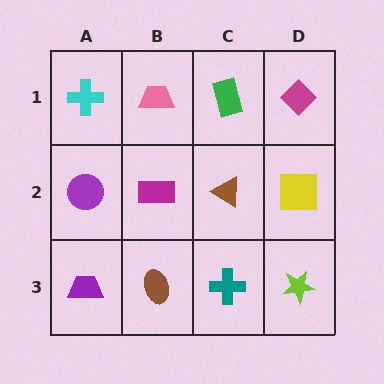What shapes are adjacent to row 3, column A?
A purple circle (row 2, column A), a brown ellipse (row 3, column B).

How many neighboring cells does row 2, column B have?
4.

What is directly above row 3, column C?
A brown triangle.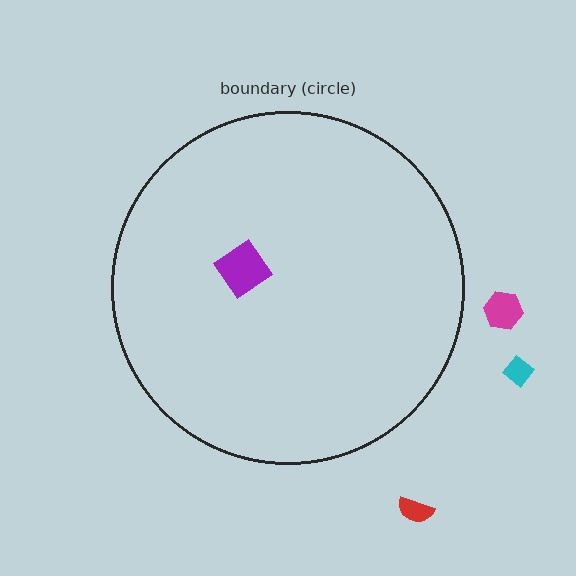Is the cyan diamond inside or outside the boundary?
Outside.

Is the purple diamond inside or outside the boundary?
Inside.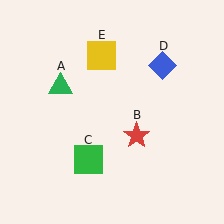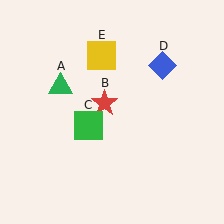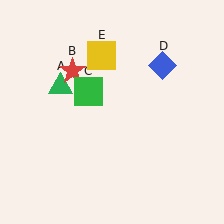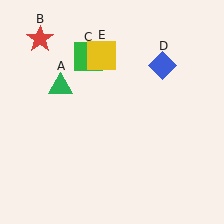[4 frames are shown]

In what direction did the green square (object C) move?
The green square (object C) moved up.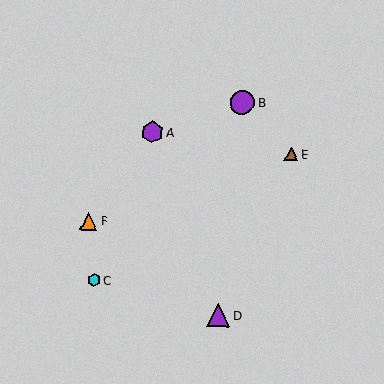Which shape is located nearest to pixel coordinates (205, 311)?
The purple triangle (labeled D) at (218, 315) is nearest to that location.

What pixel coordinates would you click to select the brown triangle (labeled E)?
Click at (291, 154) to select the brown triangle E.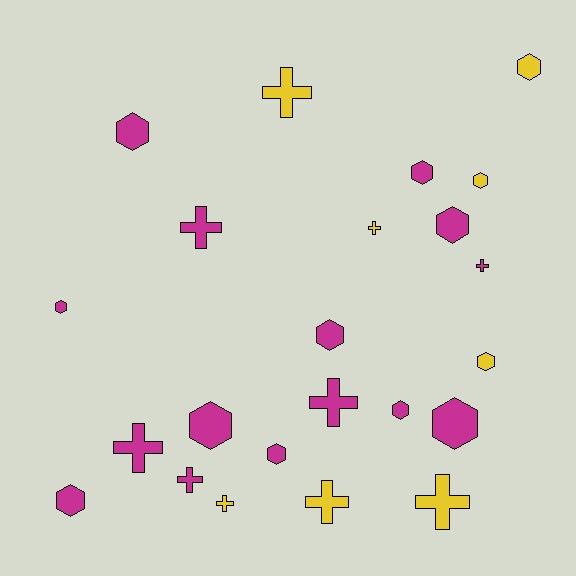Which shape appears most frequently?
Hexagon, with 13 objects.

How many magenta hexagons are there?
There are 10 magenta hexagons.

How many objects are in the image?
There are 23 objects.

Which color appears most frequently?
Magenta, with 15 objects.